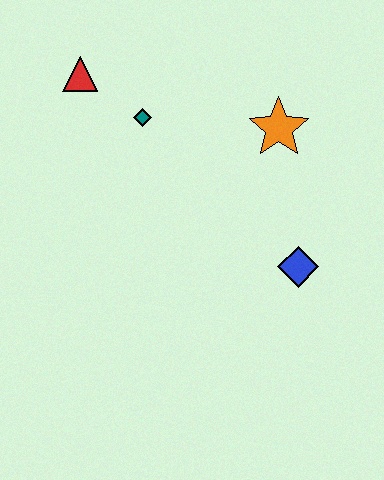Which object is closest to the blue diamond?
The orange star is closest to the blue diamond.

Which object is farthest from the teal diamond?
The blue diamond is farthest from the teal diamond.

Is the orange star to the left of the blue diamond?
Yes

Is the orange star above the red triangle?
No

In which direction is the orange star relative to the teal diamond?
The orange star is to the right of the teal diamond.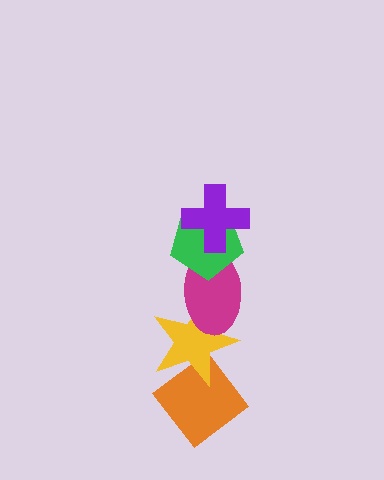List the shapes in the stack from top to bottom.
From top to bottom: the purple cross, the green pentagon, the magenta ellipse, the yellow star, the orange diamond.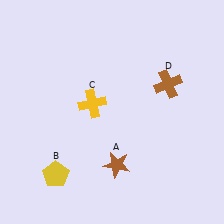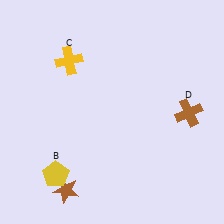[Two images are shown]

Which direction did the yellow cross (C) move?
The yellow cross (C) moved up.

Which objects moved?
The objects that moved are: the brown star (A), the yellow cross (C), the brown cross (D).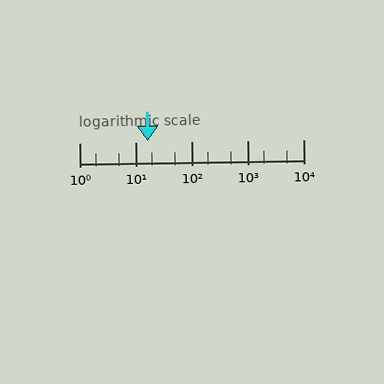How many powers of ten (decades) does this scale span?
The scale spans 4 decades, from 1 to 10000.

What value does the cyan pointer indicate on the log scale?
The pointer indicates approximately 17.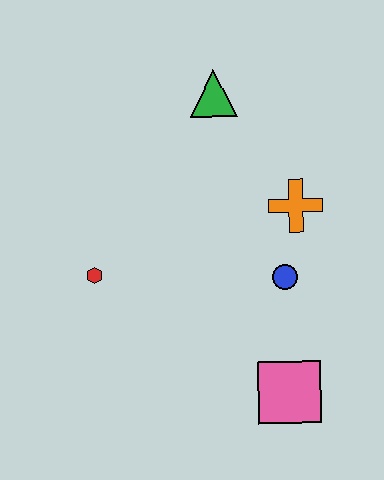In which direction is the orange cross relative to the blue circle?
The orange cross is above the blue circle.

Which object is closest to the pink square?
The blue circle is closest to the pink square.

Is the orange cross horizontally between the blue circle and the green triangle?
No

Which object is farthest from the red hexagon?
The pink square is farthest from the red hexagon.